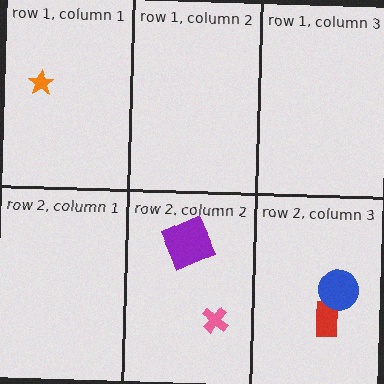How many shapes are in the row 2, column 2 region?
2.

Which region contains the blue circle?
The row 2, column 3 region.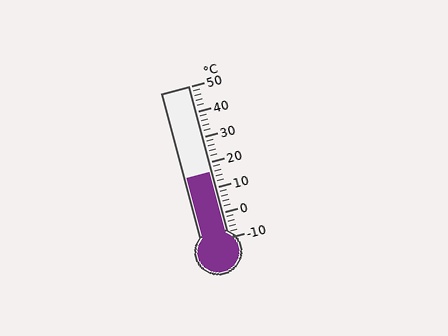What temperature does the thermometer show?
The thermometer shows approximately 16°C.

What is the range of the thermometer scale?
The thermometer scale ranges from -10°C to 50°C.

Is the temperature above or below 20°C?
The temperature is below 20°C.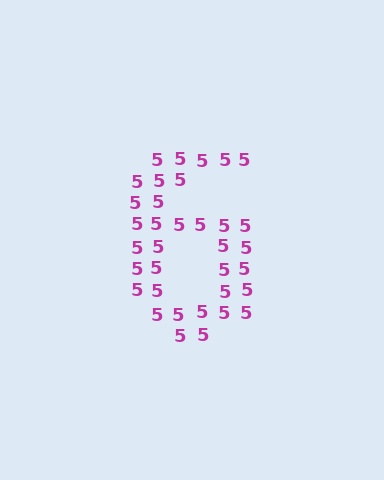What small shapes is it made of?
It is made of small digit 5's.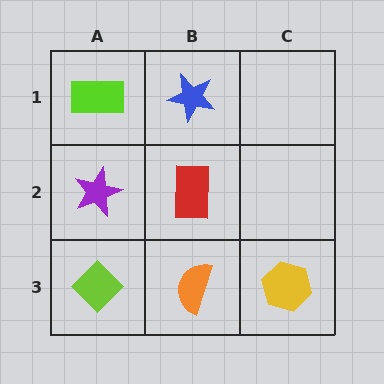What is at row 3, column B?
An orange semicircle.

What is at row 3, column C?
A yellow hexagon.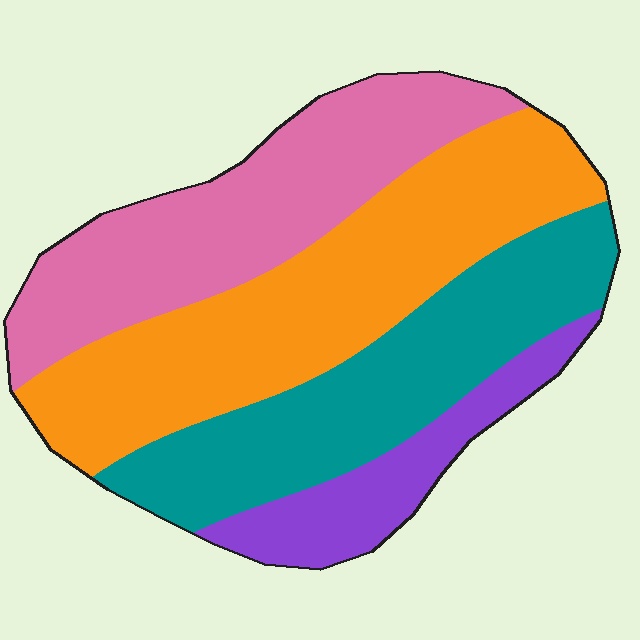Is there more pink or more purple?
Pink.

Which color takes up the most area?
Orange, at roughly 35%.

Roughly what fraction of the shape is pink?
Pink covers around 25% of the shape.